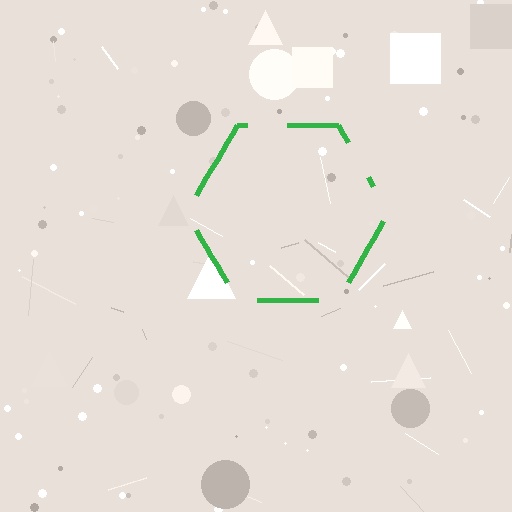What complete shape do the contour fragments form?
The contour fragments form a hexagon.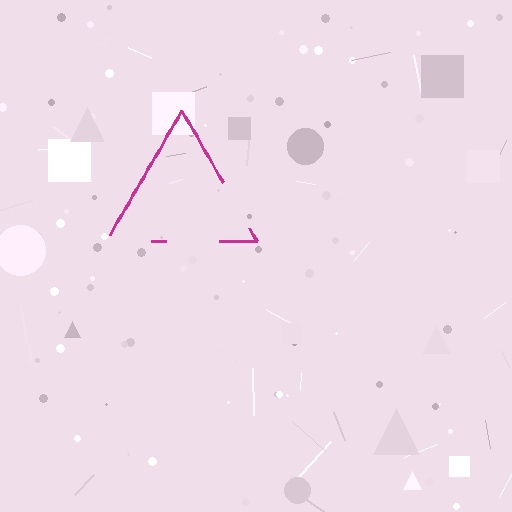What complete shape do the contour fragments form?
The contour fragments form a triangle.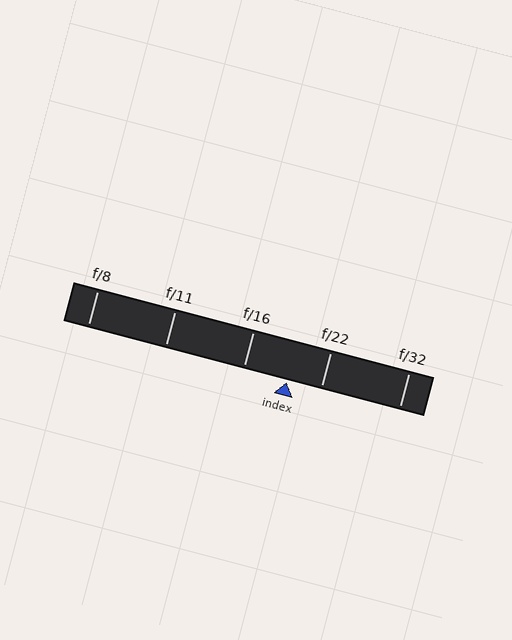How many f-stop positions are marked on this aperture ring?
There are 5 f-stop positions marked.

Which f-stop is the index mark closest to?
The index mark is closest to f/22.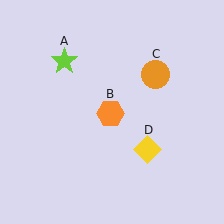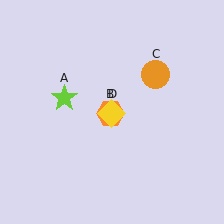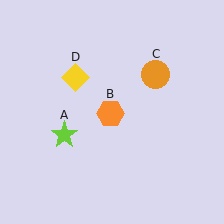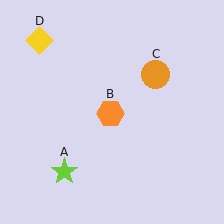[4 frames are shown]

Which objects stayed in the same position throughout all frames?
Orange hexagon (object B) and orange circle (object C) remained stationary.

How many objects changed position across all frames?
2 objects changed position: lime star (object A), yellow diamond (object D).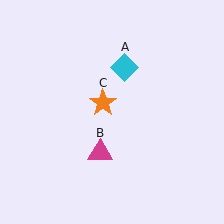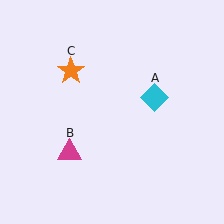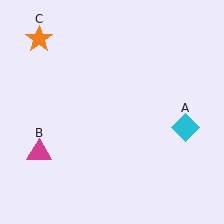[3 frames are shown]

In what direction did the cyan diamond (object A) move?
The cyan diamond (object A) moved down and to the right.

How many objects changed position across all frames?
3 objects changed position: cyan diamond (object A), magenta triangle (object B), orange star (object C).